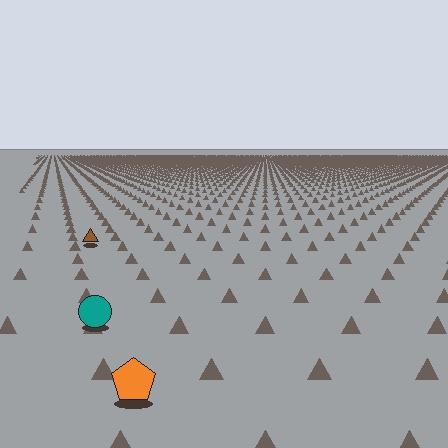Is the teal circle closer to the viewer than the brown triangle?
Yes. The teal circle is closer — you can tell from the texture gradient: the ground texture is coarser near it.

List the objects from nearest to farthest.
From nearest to farthest: the orange pentagon, the teal circle, the brown triangle.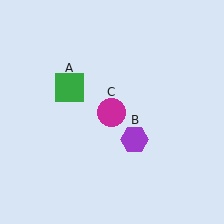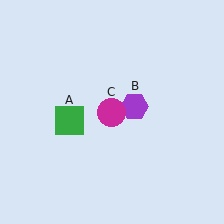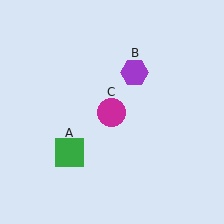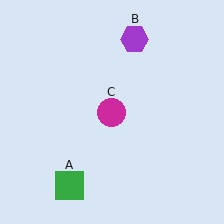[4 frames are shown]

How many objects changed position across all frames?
2 objects changed position: green square (object A), purple hexagon (object B).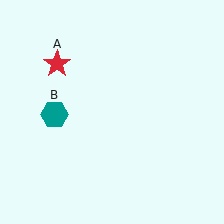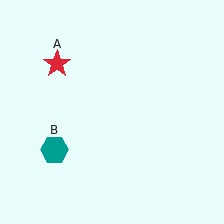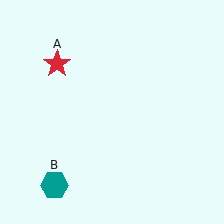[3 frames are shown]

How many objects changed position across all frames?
1 object changed position: teal hexagon (object B).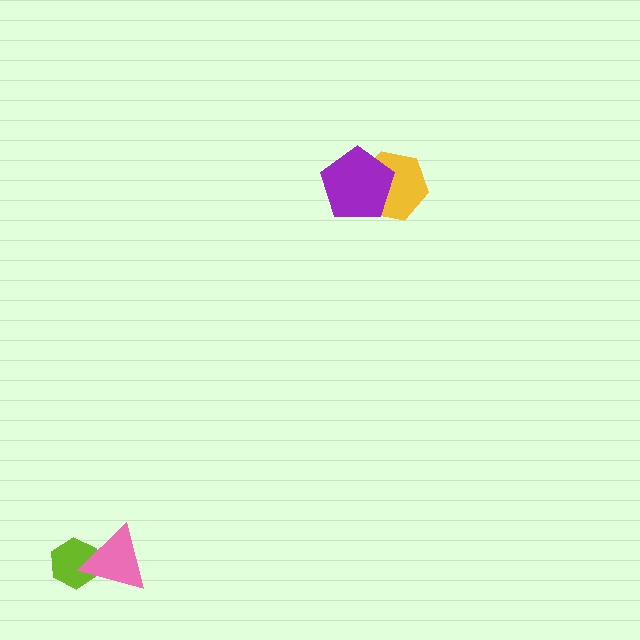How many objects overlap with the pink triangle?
1 object overlaps with the pink triangle.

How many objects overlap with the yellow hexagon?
1 object overlaps with the yellow hexagon.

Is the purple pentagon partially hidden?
No, no other shape covers it.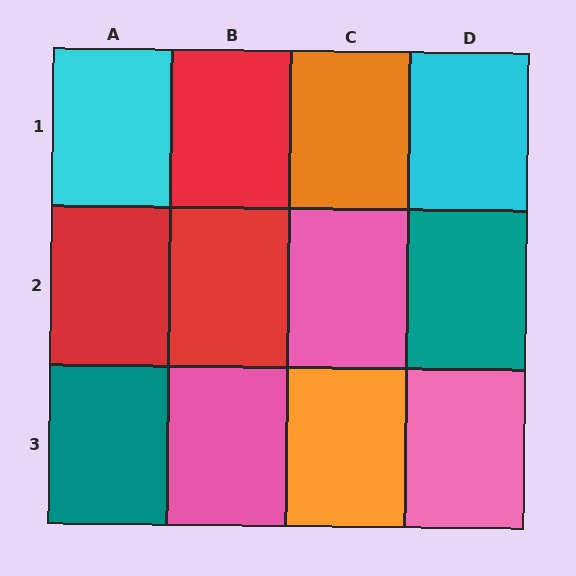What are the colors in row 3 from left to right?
Teal, pink, orange, pink.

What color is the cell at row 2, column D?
Teal.